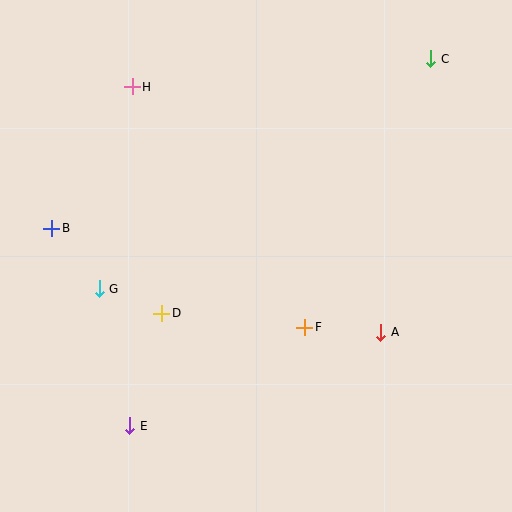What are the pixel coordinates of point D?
Point D is at (162, 313).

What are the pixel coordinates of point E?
Point E is at (130, 426).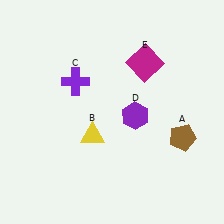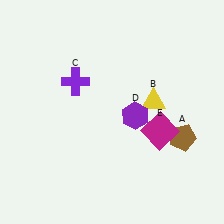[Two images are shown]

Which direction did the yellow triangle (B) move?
The yellow triangle (B) moved right.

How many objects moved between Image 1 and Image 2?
2 objects moved between the two images.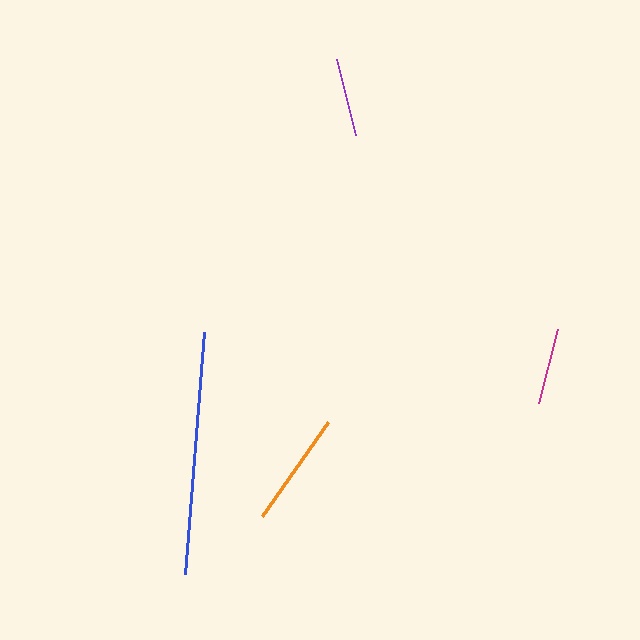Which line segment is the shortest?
The magenta line is the shortest at approximately 77 pixels.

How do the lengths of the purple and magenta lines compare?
The purple and magenta lines are approximately the same length.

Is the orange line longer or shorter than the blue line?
The blue line is longer than the orange line.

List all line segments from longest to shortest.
From longest to shortest: blue, orange, purple, magenta.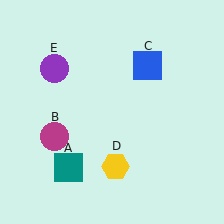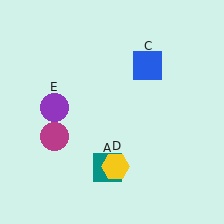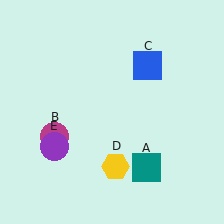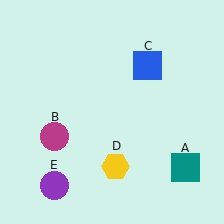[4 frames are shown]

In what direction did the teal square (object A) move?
The teal square (object A) moved right.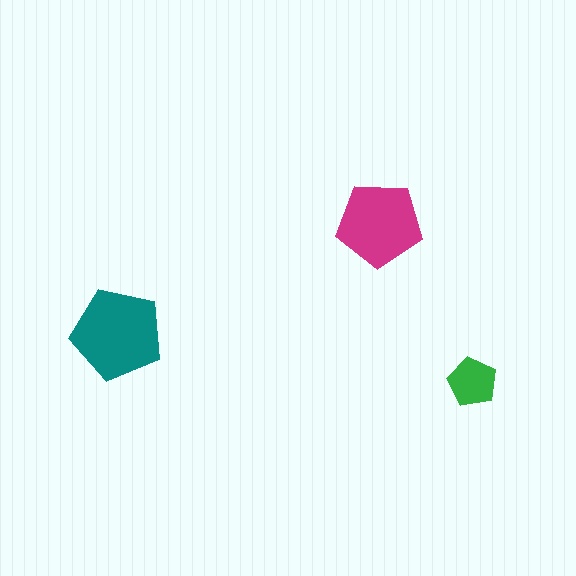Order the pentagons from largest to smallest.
the teal one, the magenta one, the green one.